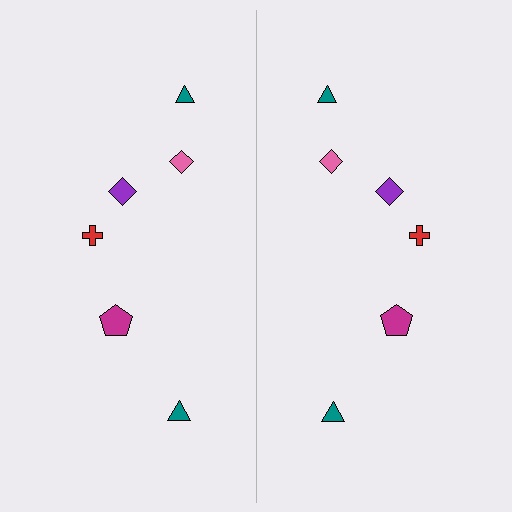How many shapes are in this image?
There are 12 shapes in this image.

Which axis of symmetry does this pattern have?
The pattern has a vertical axis of symmetry running through the center of the image.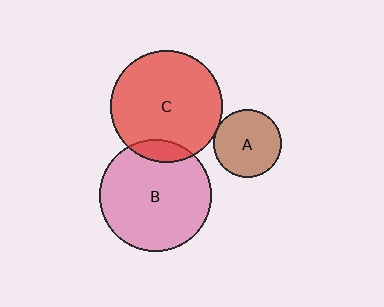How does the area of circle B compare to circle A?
Approximately 2.7 times.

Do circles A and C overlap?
Yes.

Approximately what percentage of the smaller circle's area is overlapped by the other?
Approximately 5%.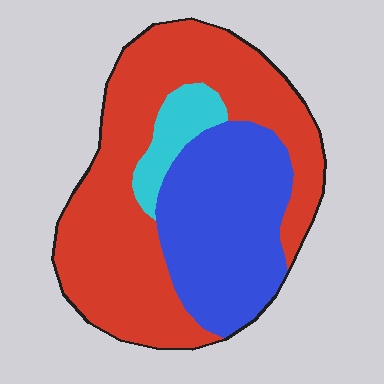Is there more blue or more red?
Red.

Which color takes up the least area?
Cyan, at roughly 10%.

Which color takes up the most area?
Red, at roughly 55%.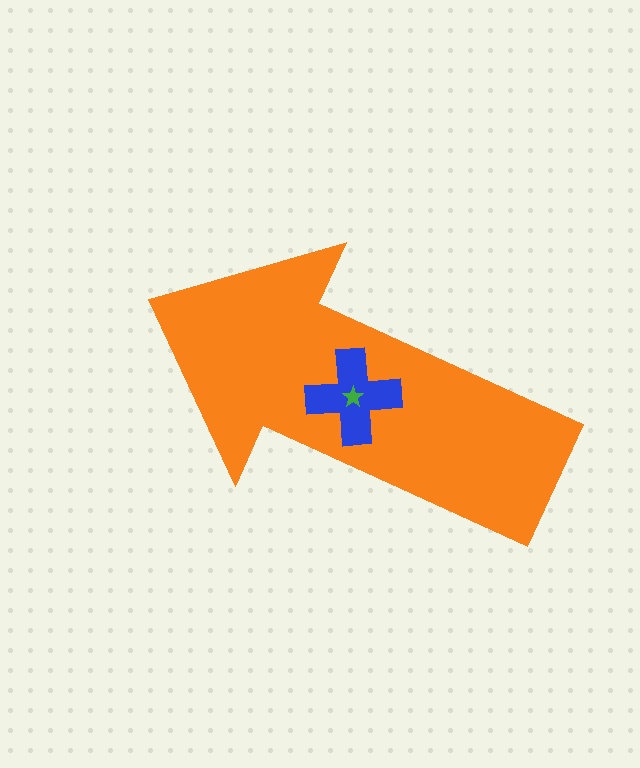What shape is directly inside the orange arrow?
The blue cross.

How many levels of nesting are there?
3.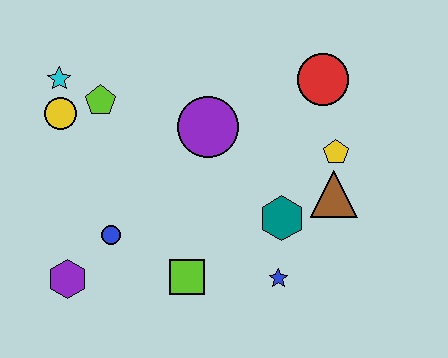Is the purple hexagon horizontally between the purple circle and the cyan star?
Yes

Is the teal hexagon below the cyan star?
Yes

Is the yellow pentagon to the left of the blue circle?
No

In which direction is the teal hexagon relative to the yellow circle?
The teal hexagon is to the right of the yellow circle.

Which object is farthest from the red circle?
The purple hexagon is farthest from the red circle.